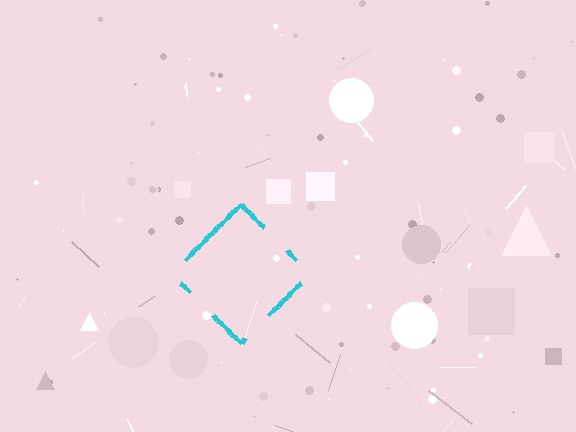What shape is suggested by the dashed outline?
The dashed outline suggests a diamond.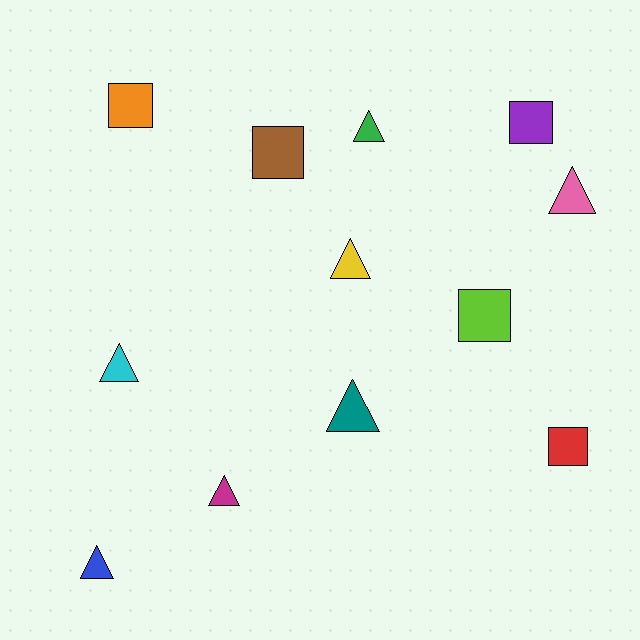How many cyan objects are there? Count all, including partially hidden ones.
There is 1 cyan object.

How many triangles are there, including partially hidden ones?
There are 7 triangles.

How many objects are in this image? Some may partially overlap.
There are 12 objects.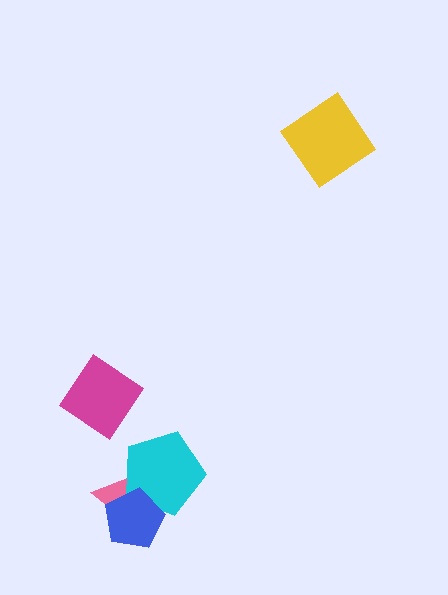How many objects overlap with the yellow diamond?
0 objects overlap with the yellow diamond.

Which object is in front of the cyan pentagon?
The blue pentagon is in front of the cyan pentagon.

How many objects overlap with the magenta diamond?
0 objects overlap with the magenta diamond.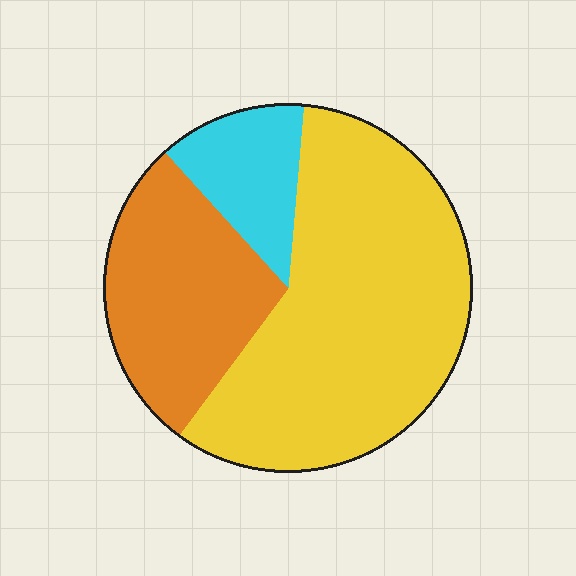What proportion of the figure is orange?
Orange covers around 30% of the figure.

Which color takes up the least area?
Cyan, at roughly 15%.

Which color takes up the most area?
Yellow, at roughly 60%.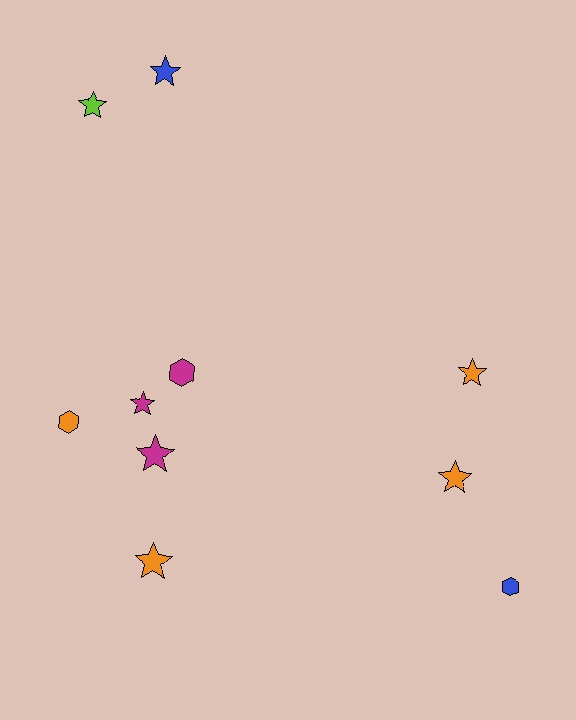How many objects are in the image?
There are 10 objects.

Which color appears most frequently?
Orange, with 4 objects.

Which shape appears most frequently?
Star, with 7 objects.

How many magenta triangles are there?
There are no magenta triangles.